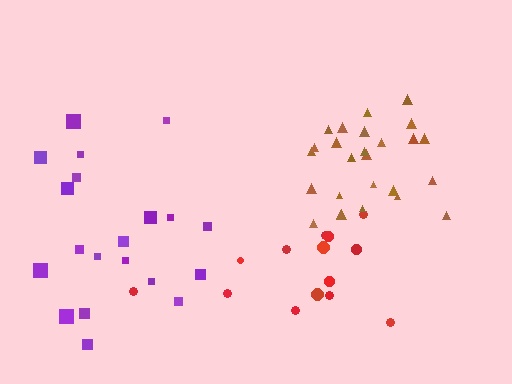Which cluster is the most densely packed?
Brown.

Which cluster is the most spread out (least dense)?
Red.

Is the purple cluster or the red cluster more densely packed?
Purple.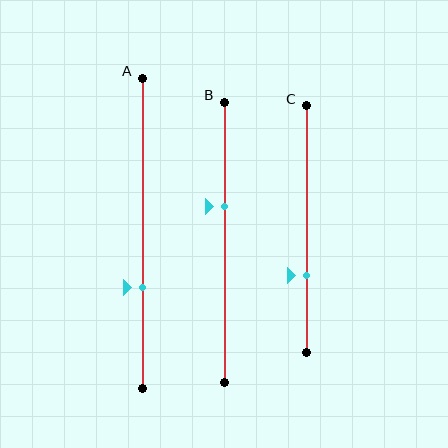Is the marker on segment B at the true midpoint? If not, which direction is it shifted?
No, the marker on segment B is shifted upward by about 13% of the segment length.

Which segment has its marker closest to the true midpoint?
Segment B has its marker closest to the true midpoint.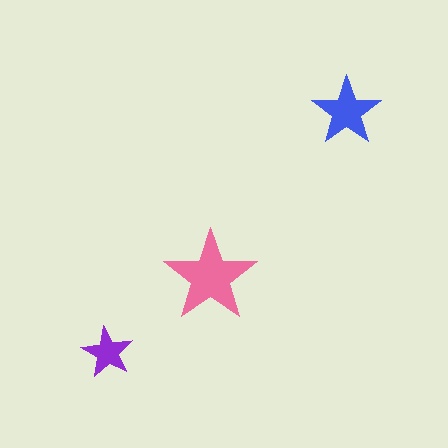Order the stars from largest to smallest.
the pink one, the blue one, the purple one.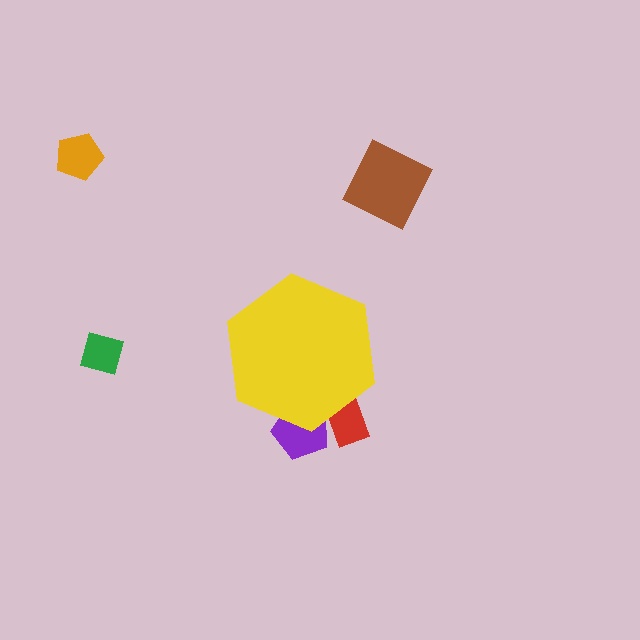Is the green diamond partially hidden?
No, the green diamond is fully visible.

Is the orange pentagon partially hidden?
No, the orange pentagon is fully visible.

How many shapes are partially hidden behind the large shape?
2 shapes are partially hidden.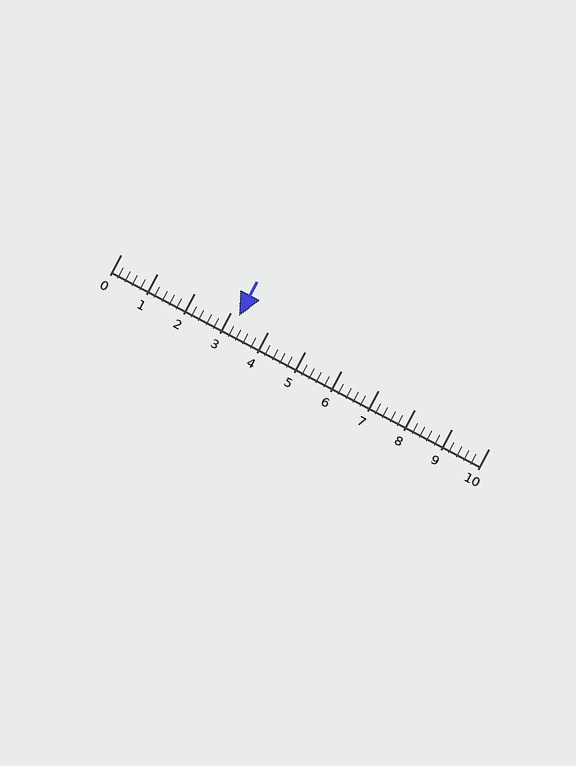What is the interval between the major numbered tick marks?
The major tick marks are spaced 1 units apart.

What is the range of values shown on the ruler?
The ruler shows values from 0 to 10.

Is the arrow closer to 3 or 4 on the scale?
The arrow is closer to 3.